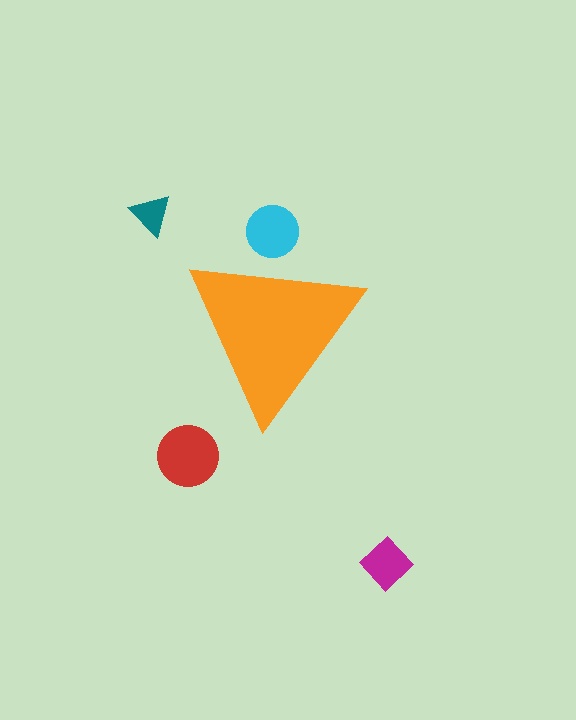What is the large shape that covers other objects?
An orange triangle.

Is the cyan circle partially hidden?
Yes, the cyan circle is partially hidden behind the orange triangle.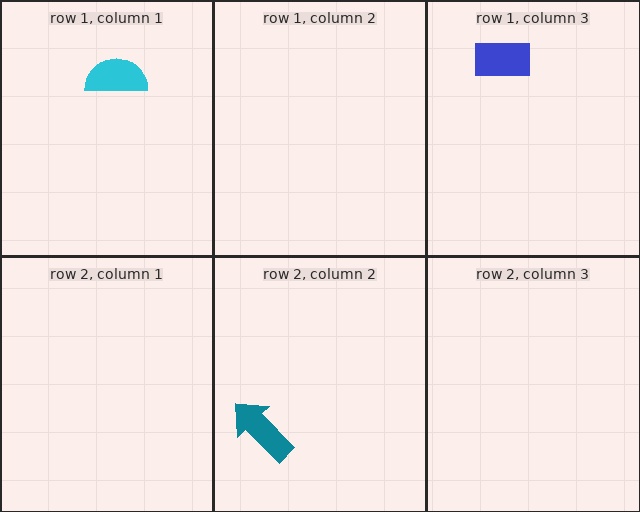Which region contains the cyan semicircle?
The row 1, column 1 region.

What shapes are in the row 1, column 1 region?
The cyan semicircle.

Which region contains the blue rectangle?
The row 1, column 3 region.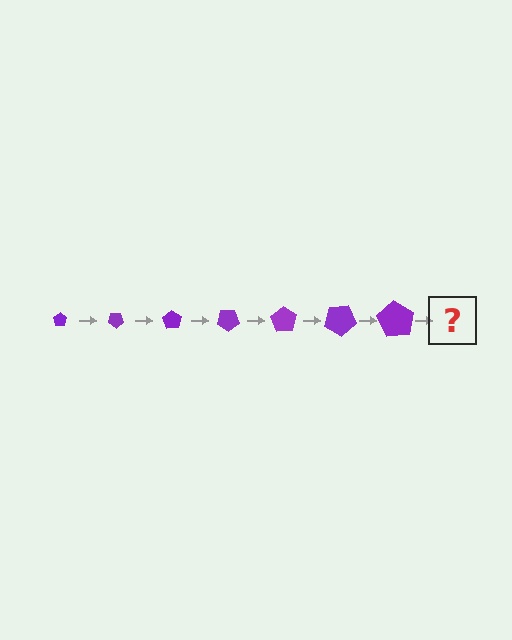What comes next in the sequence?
The next element should be a pentagon, larger than the previous one and rotated 245 degrees from the start.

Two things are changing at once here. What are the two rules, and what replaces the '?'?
The two rules are that the pentagon grows larger each step and it rotates 35 degrees each step. The '?' should be a pentagon, larger than the previous one and rotated 245 degrees from the start.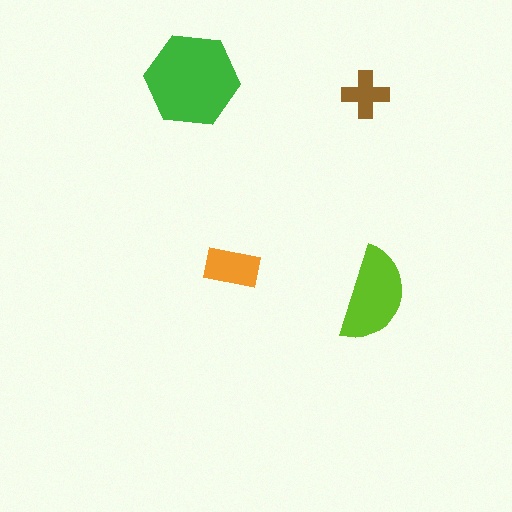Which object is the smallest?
The brown cross.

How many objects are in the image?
There are 4 objects in the image.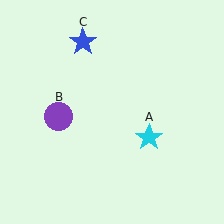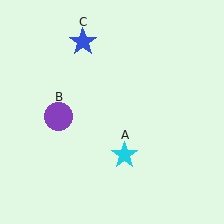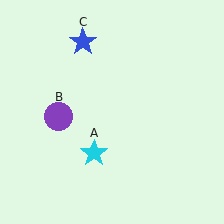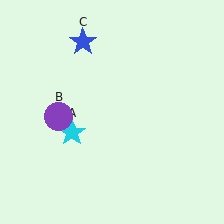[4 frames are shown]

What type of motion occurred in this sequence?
The cyan star (object A) rotated clockwise around the center of the scene.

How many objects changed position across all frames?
1 object changed position: cyan star (object A).